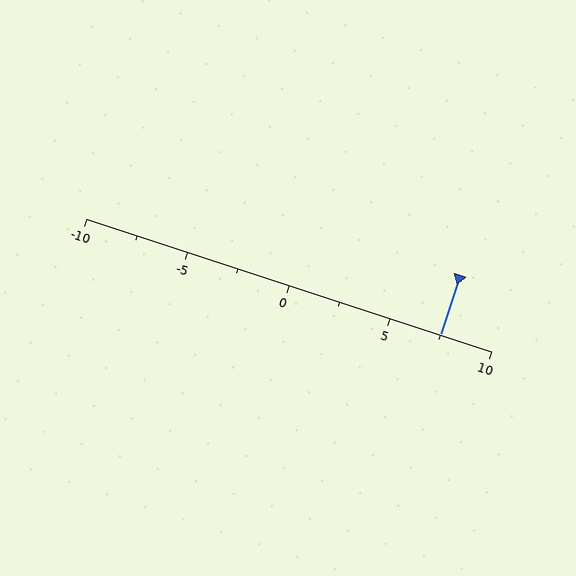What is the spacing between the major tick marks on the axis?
The major ticks are spaced 5 apart.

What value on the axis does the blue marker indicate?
The marker indicates approximately 7.5.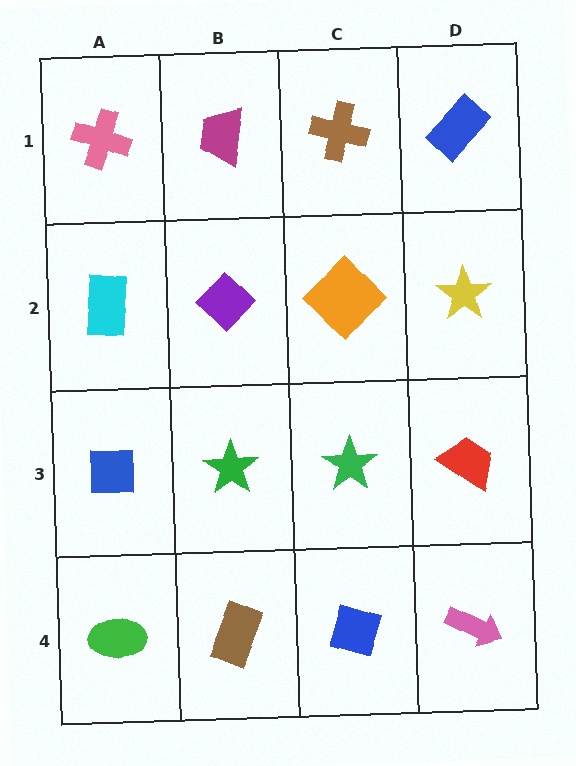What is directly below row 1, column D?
A yellow star.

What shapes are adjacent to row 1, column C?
An orange diamond (row 2, column C), a magenta trapezoid (row 1, column B), a blue rectangle (row 1, column D).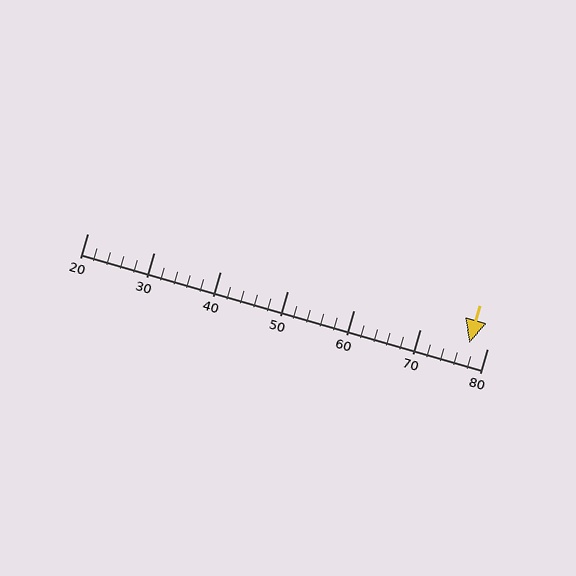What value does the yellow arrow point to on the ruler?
The yellow arrow points to approximately 77.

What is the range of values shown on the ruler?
The ruler shows values from 20 to 80.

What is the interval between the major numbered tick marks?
The major tick marks are spaced 10 units apart.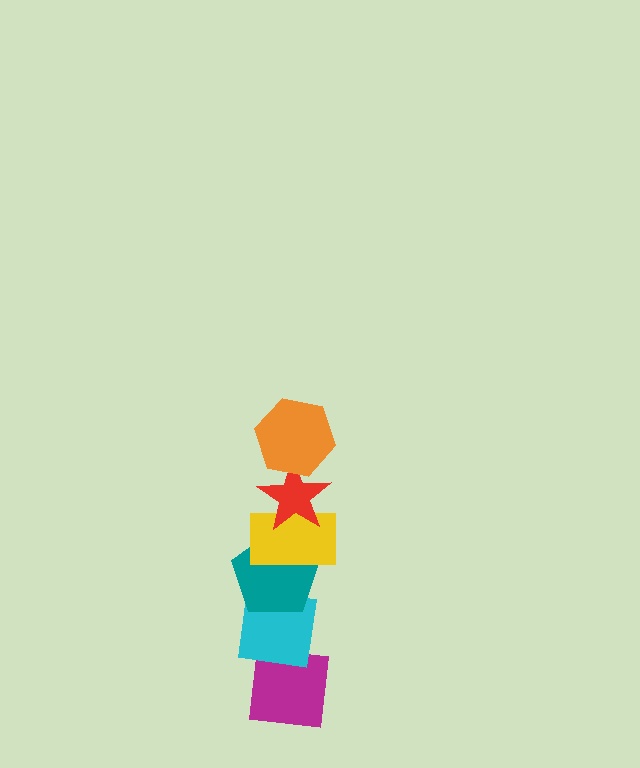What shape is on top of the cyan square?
The teal pentagon is on top of the cyan square.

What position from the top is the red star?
The red star is 2nd from the top.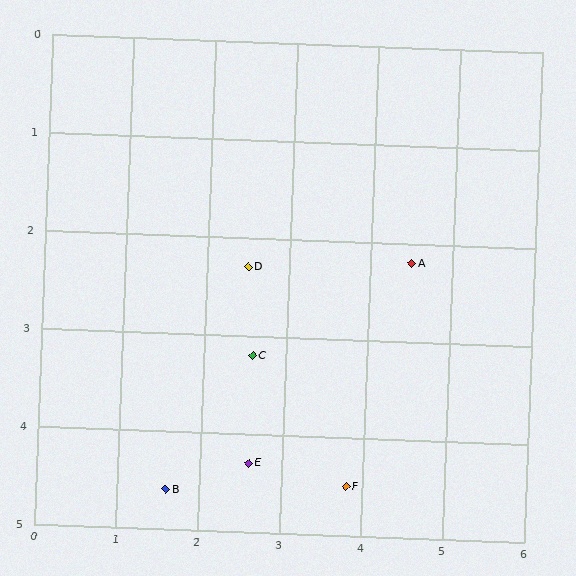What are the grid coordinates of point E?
Point E is at approximately (2.6, 4.3).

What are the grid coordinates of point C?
Point C is at approximately (2.6, 3.2).